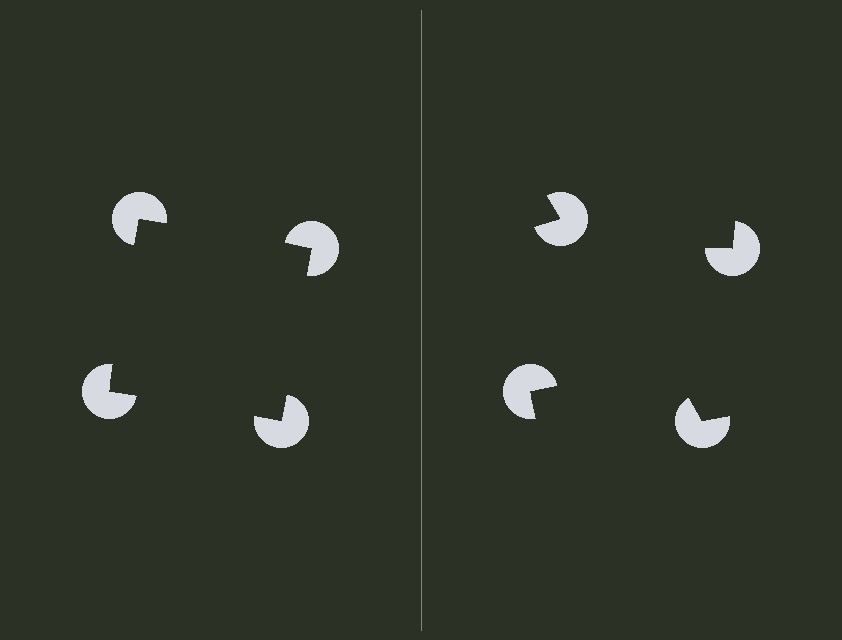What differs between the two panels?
The pac-man discs are positioned identically on both sides; only the wedge orientations differ. On the left they align to a square; on the right they are misaligned.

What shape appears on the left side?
An illusory square.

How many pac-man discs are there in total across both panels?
8 — 4 on each side.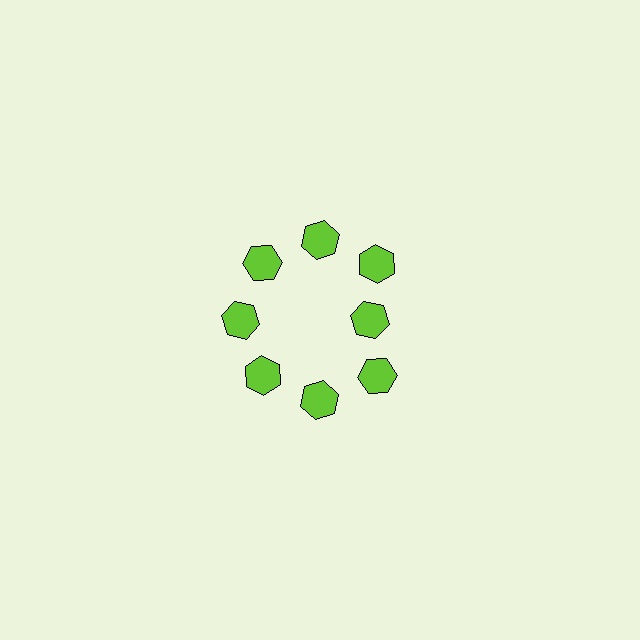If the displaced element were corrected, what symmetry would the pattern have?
It would have 8-fold rotational symmetry — the pattern would map onto itself every 45 degrees.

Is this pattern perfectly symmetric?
No. The 8 lime hexagons are arranged in a ring, but one element near the 3 o'clock position is pulled inward toward the center, breaking the 8-fold rotational symmetry.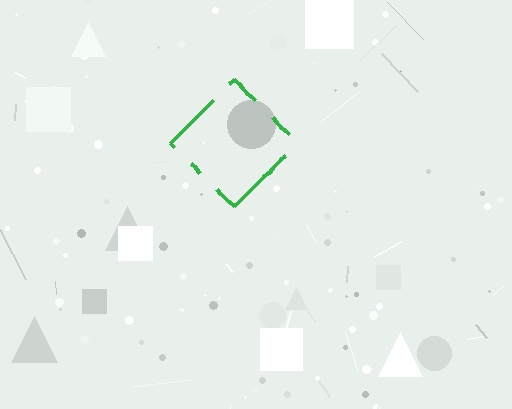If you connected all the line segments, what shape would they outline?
They would outline a diamond.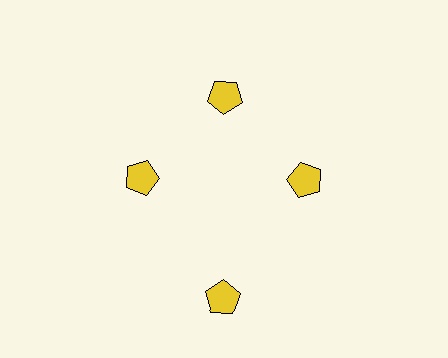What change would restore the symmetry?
The symmetry would be restored by moving it inward, back onto the ring so that all 4 pentagons sit at equal angles and equal distance from the center.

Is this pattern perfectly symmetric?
No. The 4 yellow pentagons are arranged in a ring, but one element near the 6 o'clock position is pushed outward from the center, breaking the 4-fold rotational symmetry.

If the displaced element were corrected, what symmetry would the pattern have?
It would have 4-fold rotational symmetry — the pattern would map onto itself every 90 degrees.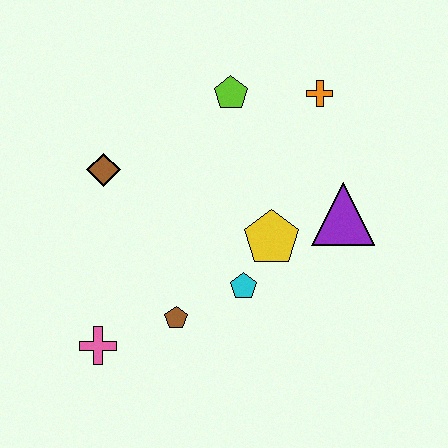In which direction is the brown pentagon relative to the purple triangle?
The brown pentagon is to the left of the purple triangle.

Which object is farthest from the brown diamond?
The purple triangle is farthest from the brown diamond.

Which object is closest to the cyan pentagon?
The yellow pentagon is closest to the cyan pentagon.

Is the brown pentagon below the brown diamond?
Yes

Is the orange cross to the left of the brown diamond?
No